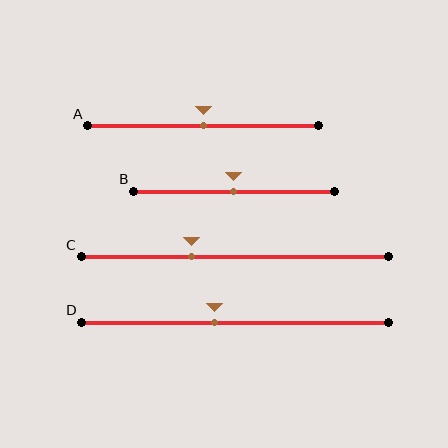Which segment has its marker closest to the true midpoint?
Segment A has its marker closest to the true midpoint.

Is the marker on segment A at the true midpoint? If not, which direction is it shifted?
Yes, the marker on segment A is at the true midpoint.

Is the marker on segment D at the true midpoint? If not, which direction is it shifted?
No, the marker on segment D is shifted to the left by about 7% of the segment length.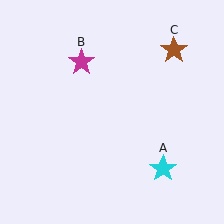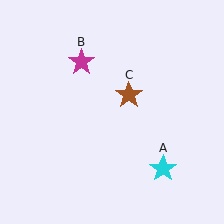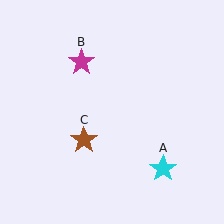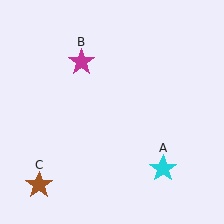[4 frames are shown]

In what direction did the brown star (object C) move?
The brown star (object C) moved down and to the left.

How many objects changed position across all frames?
1 object changed position: brown star (object C).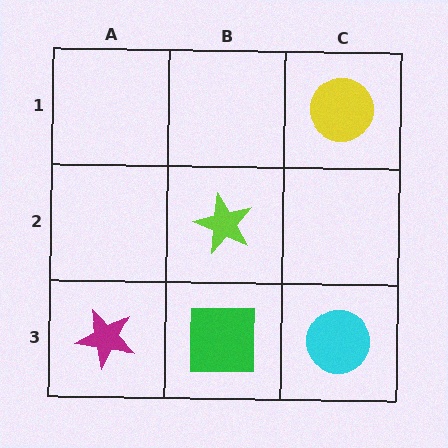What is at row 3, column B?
A green square.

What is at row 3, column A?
A magenta star.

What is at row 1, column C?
A yellow circle.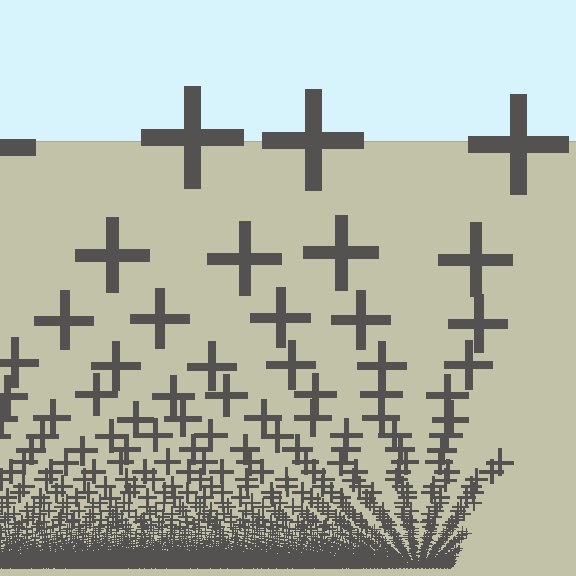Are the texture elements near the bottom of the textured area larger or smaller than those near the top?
Smaller. The gradient is inverted — elements near the bottom are smaller and denser.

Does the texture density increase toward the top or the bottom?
Density increases toward the bottom.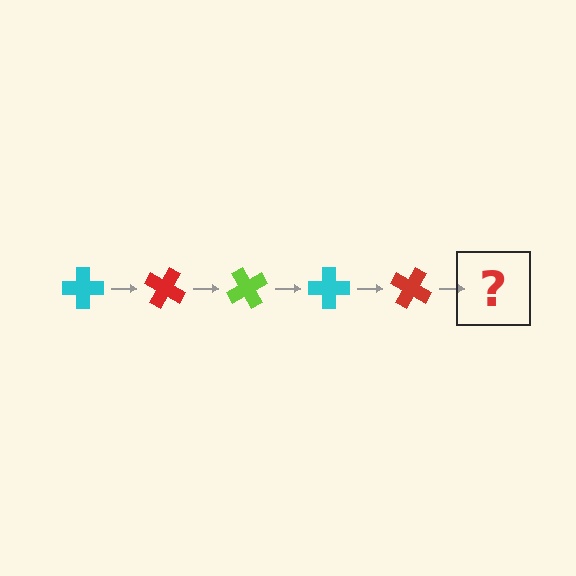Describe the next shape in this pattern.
It should be a lime cross, rotated 150 degrees from the start.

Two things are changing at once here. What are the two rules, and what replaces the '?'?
The two rules are that it rotates 30 degrees each step and the color cycles through cyan, red, and lime. The '?' should be a lime cross, rotated 150 degrees from the start.